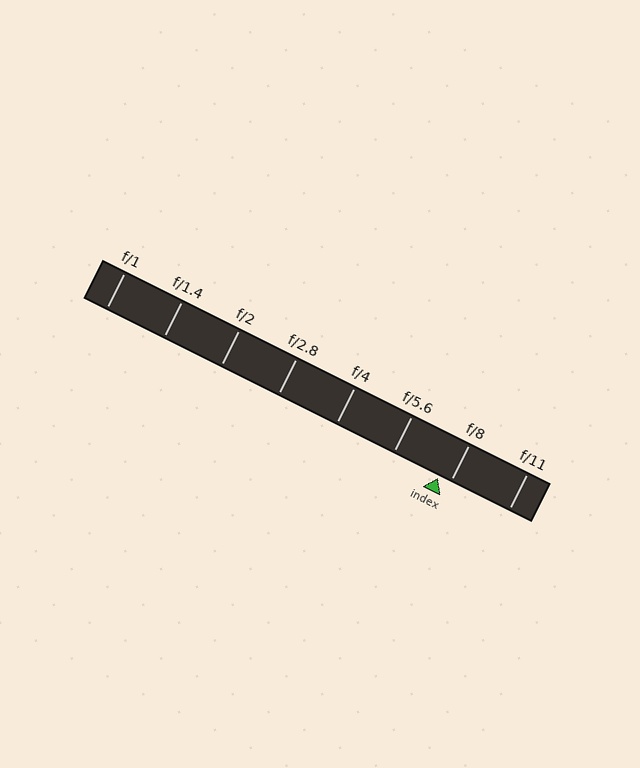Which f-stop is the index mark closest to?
The index mark is closest to f/8.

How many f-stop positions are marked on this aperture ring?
There are 8 f-stop positions marked.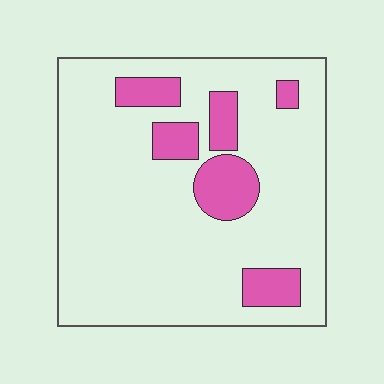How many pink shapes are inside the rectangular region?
6.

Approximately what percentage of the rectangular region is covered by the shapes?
Approximately 15%.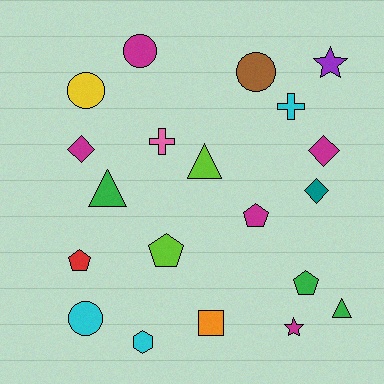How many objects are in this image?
There are 20 objects.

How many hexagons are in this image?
There is 1 hexagon.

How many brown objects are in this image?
There is 1 brown object.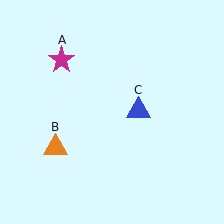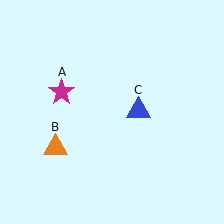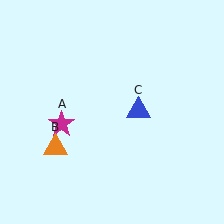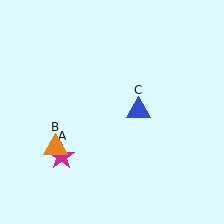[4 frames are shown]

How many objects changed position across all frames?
1 object changed position: magenta star (object A).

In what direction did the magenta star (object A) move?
The magenta star (object A) moved down.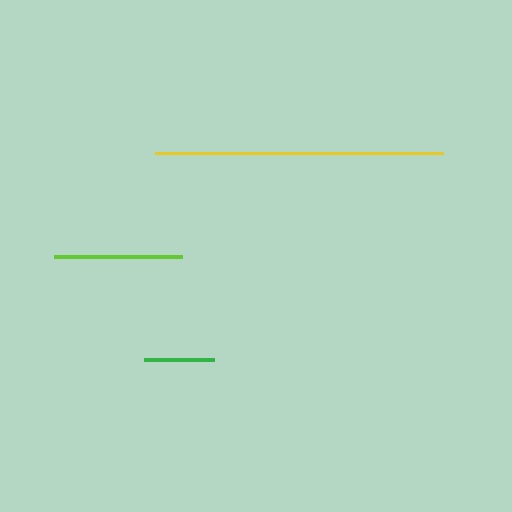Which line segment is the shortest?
The green line is the shortest at approximately 70 pixels.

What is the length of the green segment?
The green segment is approximately 70 pixels long.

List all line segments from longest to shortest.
From longest to shortest: yellow, lime, green.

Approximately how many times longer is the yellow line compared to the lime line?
The yellow line is approximately 2.2 times the length of the lime line.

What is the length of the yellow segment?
The yellow segment is approximately 288 pixels long.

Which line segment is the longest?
The yellow line is the longest at approximately 288 pixels.